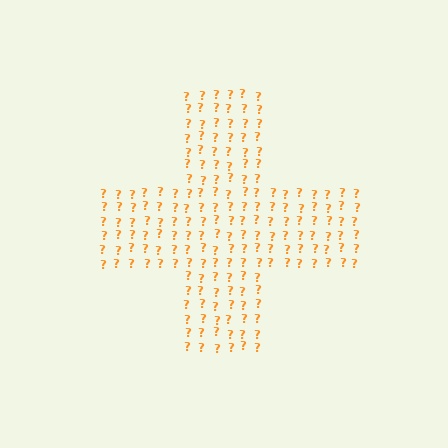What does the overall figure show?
The overall figure shows a cross.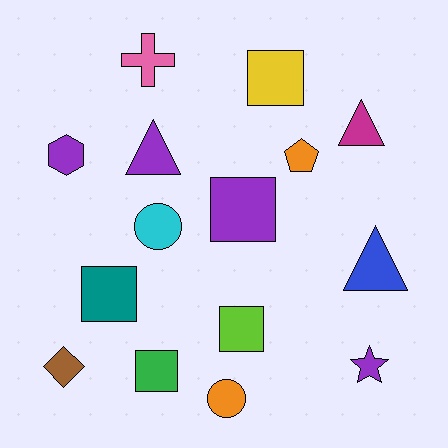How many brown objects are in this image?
There is 1 brown object.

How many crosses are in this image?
There is 1 cross.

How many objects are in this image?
There are 15 objects.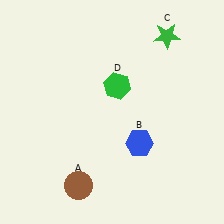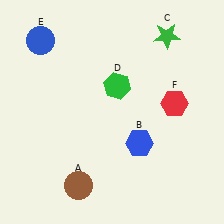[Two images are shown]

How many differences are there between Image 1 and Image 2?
There are 2 differences between the two images.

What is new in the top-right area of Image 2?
A red hexagon (F) was added in the top-right area of Image 2.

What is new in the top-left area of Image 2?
A blue circle (E) was added in the top-left area of Image 2.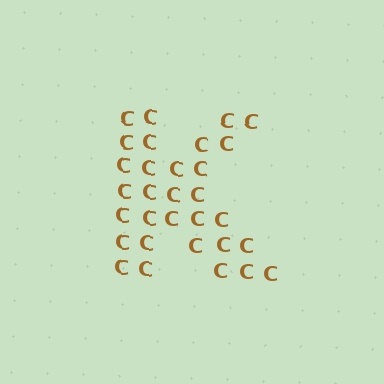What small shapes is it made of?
It is made of small letter C's.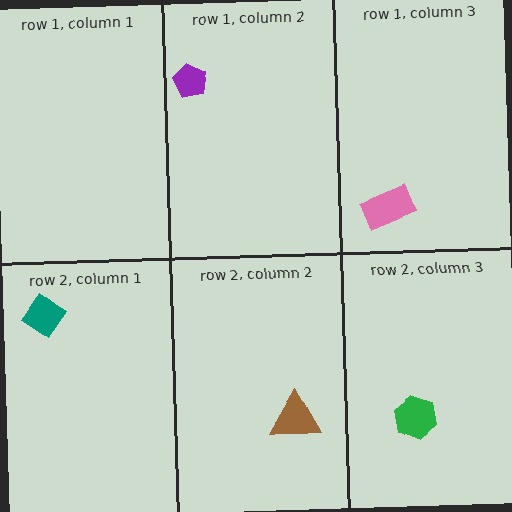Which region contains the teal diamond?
The row 2, column 1 region.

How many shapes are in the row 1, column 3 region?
1.